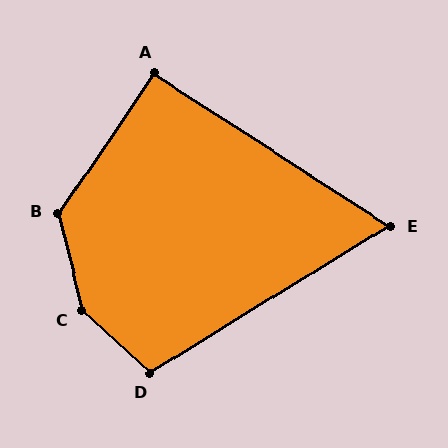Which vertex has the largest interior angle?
C, at approximately 146 degrees.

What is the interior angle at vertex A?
Approximately 91 degrees (approximately right).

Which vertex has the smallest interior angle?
E, at approximately 64 degrees.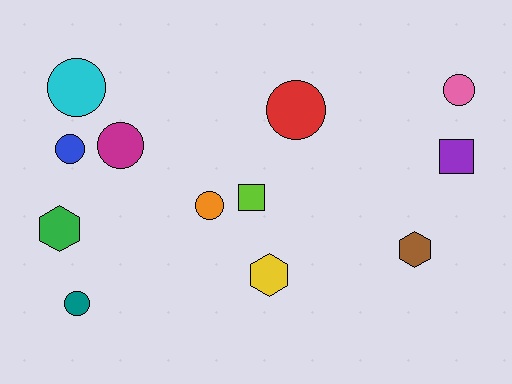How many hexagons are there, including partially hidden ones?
There are 3 hexagons.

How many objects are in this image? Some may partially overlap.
There are 12 objects.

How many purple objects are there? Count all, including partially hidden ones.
There is 1 purple object.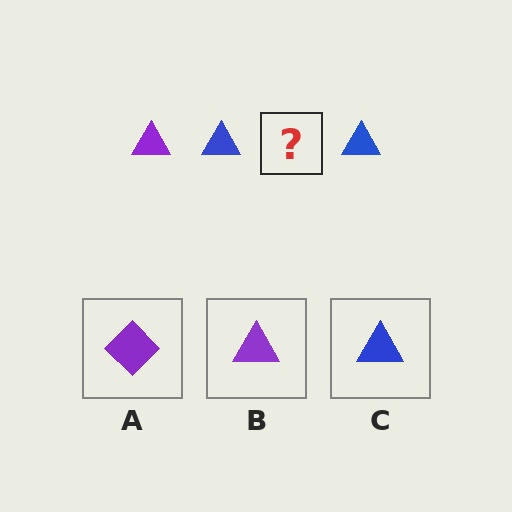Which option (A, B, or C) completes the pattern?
B.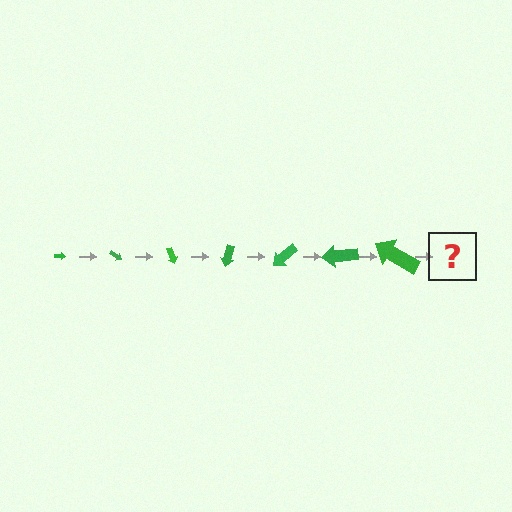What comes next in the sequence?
The next element should be an arrow, larger than the previous one and rotated 245 degrees from the start.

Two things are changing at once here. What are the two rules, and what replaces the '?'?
The two rules are that the arrow grows larger each step and it rotates 35 degrees each step. The '?' should be an arrow, larger than the previous one and rotated 245 degrees from the start.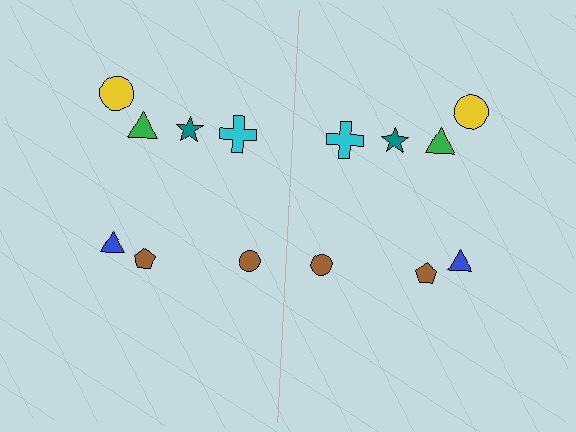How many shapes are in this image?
There are 14 shapes in this image.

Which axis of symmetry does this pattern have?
The pattern has a vertical axis of symmetry running through the center of the image.